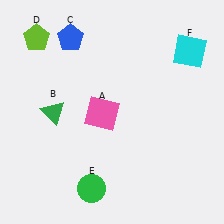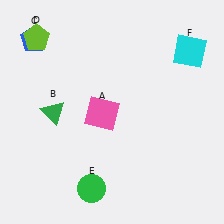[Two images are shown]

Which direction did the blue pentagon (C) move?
The blue pentagon (C) moved left.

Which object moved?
The blue pentagon (C) moved left.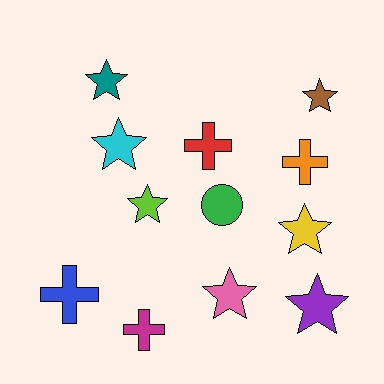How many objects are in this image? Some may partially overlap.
There are 12 objects.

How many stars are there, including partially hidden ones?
There are 7 stars.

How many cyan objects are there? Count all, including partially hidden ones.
There is 1 cyan object.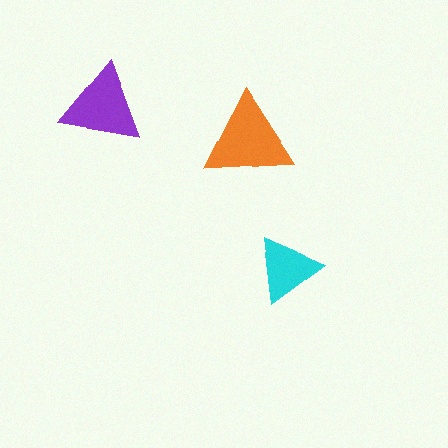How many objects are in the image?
There are 3 objects in the image.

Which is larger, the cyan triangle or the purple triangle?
The purple one.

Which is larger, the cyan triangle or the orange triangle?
The orange one.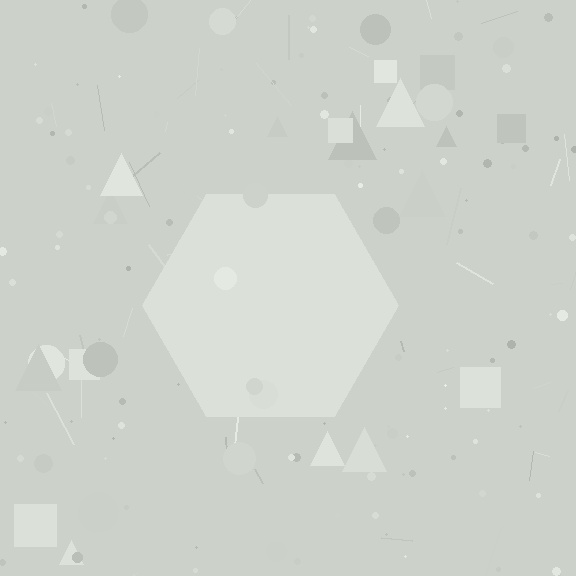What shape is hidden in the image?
A hexagon is hidden in the image.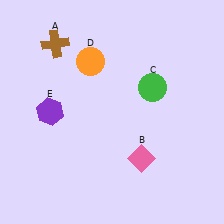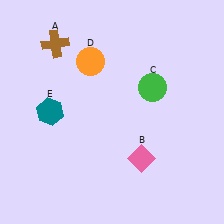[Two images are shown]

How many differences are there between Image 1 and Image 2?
There is 1 difference between the two images.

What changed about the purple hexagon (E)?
In Image 1, E is purple. In Image 2, it changed to teal.